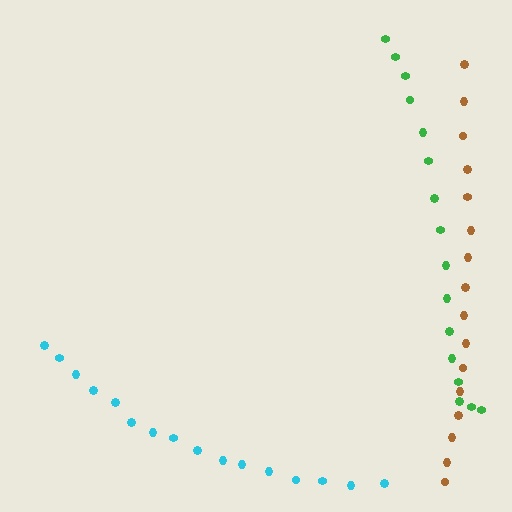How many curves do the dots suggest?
There are 3 distinct paths.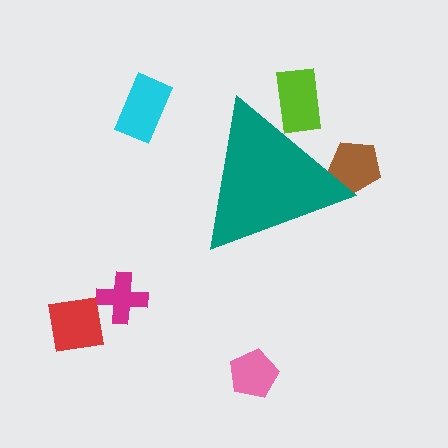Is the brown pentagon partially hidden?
Yes, the brown pentagon is partially hidden behind the teal triangle.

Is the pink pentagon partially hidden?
No, the pink pentagon is fully visible.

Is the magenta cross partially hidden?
No, the magenta cross is fully visible.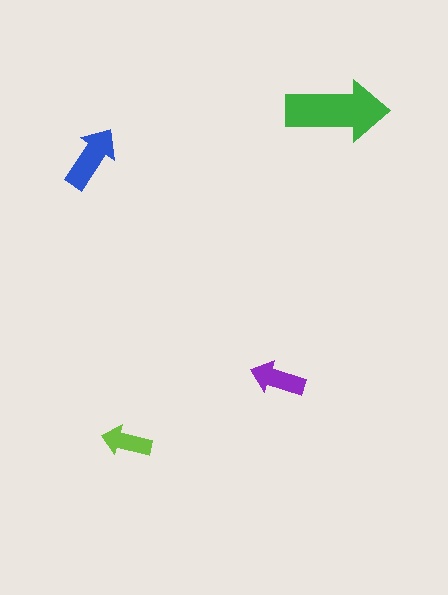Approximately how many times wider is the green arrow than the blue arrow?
About 1.5 times wider.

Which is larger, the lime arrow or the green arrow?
The green one.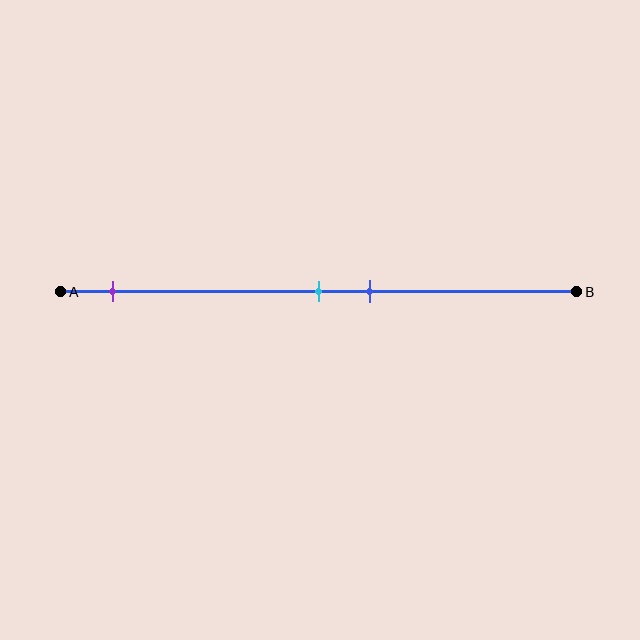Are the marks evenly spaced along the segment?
No, the marks are not evenly spaced.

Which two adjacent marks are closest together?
The cyan and blue marks are the closest adjacent pair.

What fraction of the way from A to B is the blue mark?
The blue mark is approximately 60% (0.6) of the way from A to B.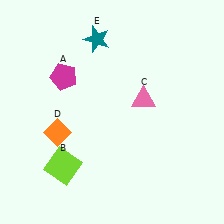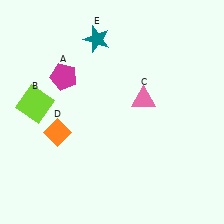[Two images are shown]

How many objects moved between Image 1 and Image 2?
1 object moved between the two images.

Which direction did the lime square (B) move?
The lime square (B) moved up.